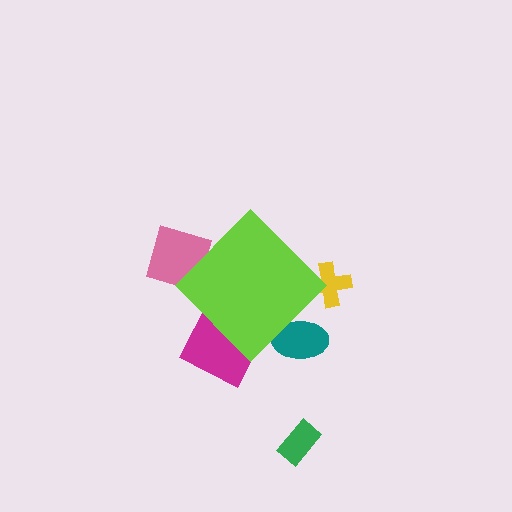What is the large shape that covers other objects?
A lime diamond.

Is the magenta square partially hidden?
Yes, the magenta square is partially hidden behind the lime diamond.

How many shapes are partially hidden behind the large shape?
4 shapes are partially hidden.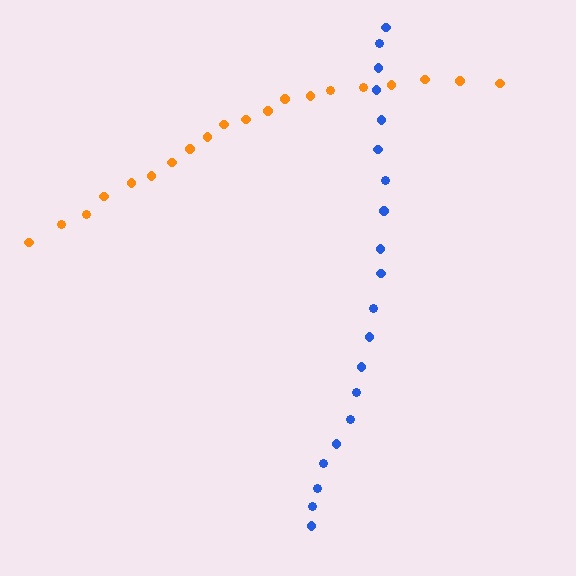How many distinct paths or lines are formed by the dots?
There are 2 distinct paths.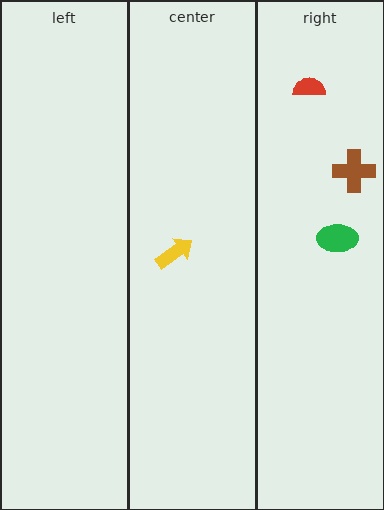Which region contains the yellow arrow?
The center region.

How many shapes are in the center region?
1.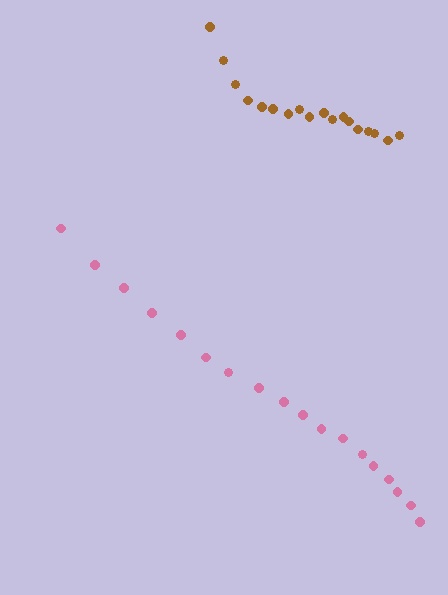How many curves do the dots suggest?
There are 2 distinct paths.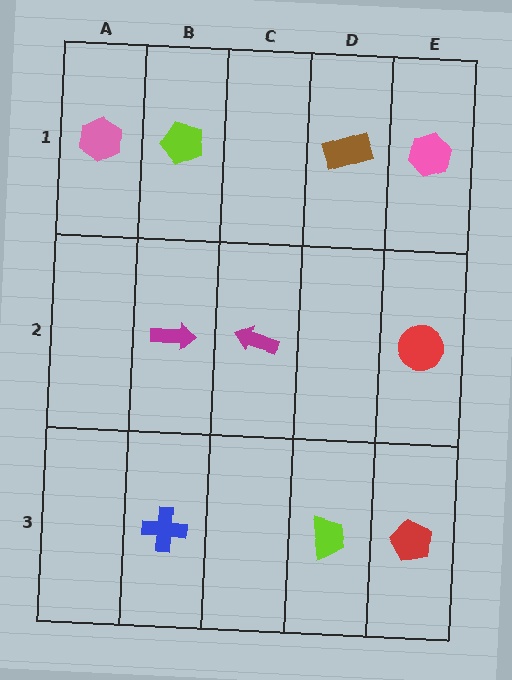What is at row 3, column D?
A lime trapezoid.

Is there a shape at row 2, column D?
No, that cell is empty.